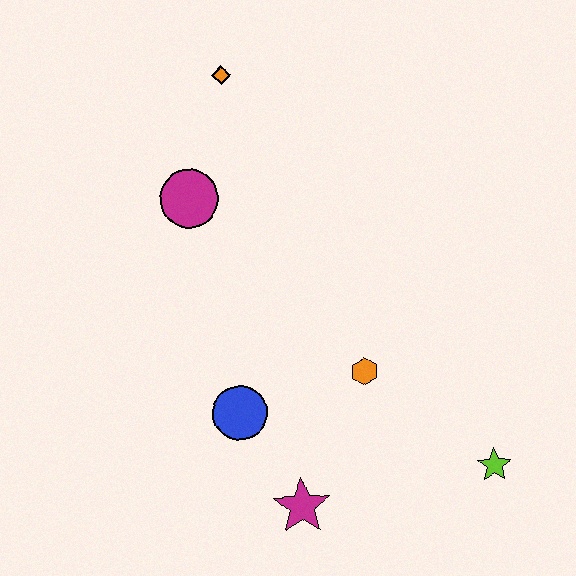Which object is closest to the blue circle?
The magenta star is closest to the blue circle.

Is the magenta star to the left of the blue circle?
No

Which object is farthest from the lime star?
The orange diamond is farthest from the lime star.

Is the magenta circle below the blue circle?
No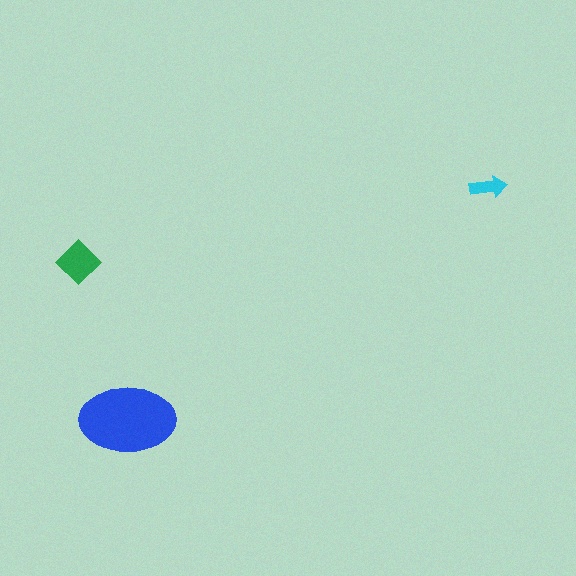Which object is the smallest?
The cyan arrow.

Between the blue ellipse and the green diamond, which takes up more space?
The blue ellipse.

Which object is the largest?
The blue ellipse.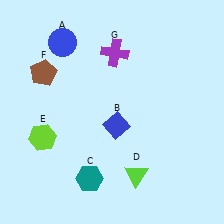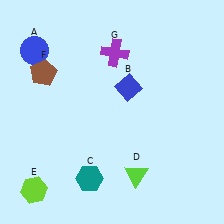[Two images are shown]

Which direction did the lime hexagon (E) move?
The lime hexagon (E) moved down.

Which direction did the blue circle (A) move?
The blue circle (A) moved left.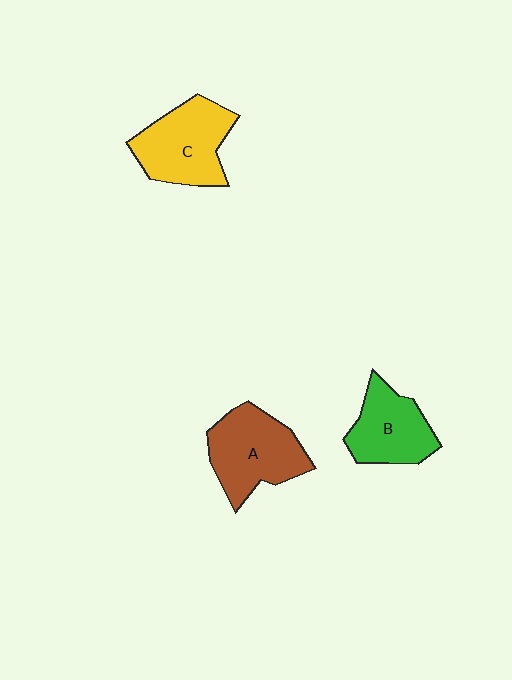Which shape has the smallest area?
Shape B (green).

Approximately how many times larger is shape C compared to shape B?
Approximately 1.2 times.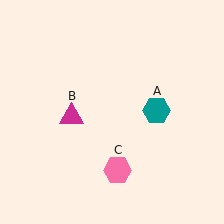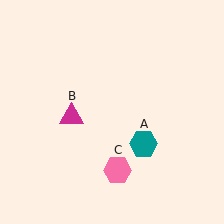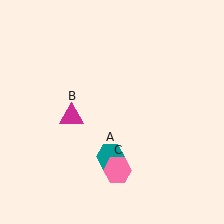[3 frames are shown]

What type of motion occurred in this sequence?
The teal hexagon (object A) rotated clockwise around the center of the scene.